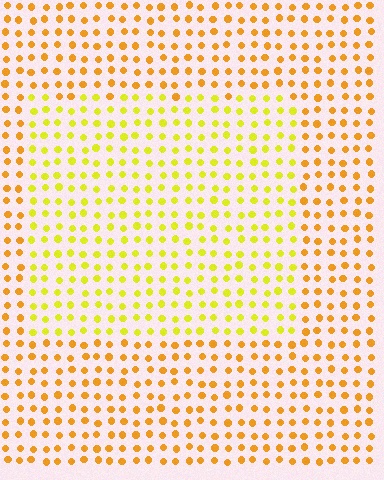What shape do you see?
I see a rectangle.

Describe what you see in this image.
The image is filled with small orange elements in a uniform arrangement. A rectangle-shaped region is visible where the elements are tinted to a slightly different hue, forming a subtle color boundary.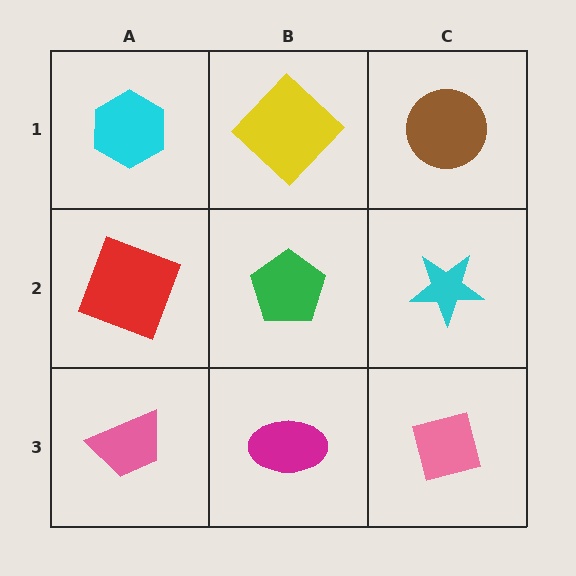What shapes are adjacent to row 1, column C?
A cyan star (row 2, column C), a yellow diamond (row 1, column B).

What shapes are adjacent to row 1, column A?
A red square (row 2, column A), a yellow diamond (row 1, column B).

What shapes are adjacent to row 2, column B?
A yellow diamond (row 1, column B), a magenta ellipse (row 3, column B), a red square (row 2, column A), a cyan star (row 2, column C).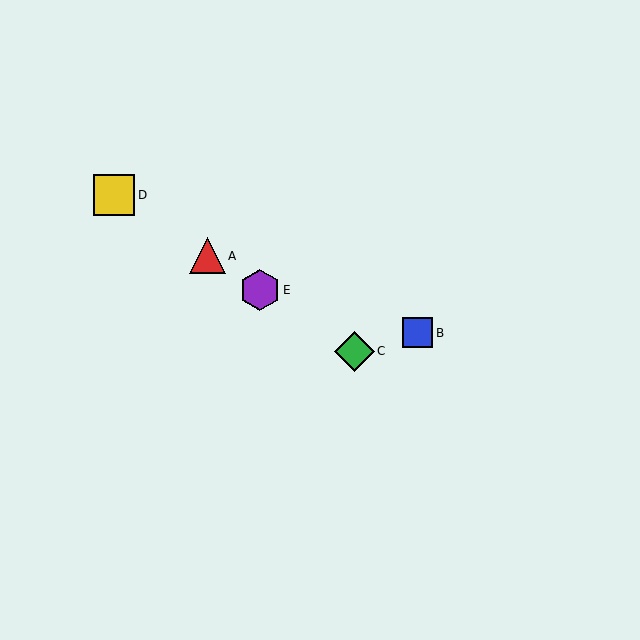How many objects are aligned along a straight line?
4 objects (A, C, D, E) are aligned along a straight line.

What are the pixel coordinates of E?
Object E is at (260, 290).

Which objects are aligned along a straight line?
Objects A, C, D, E are aligned along a straight line.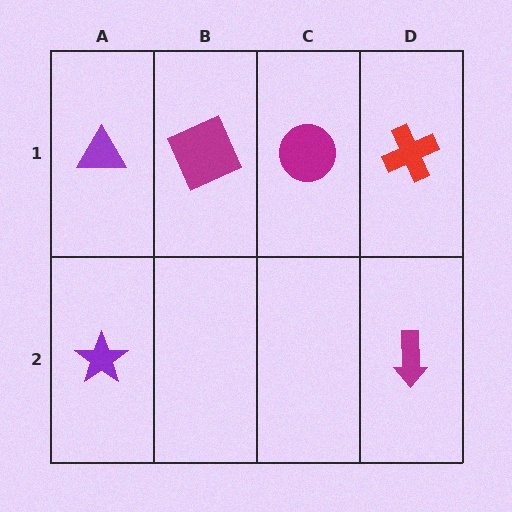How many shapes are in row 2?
2 shapes.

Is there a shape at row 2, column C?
No, that cell is empty.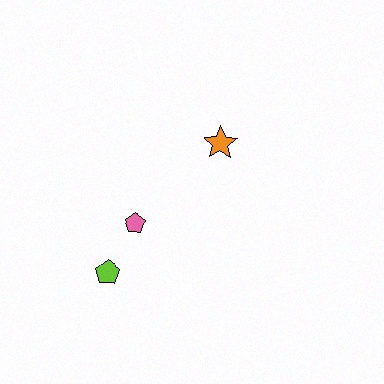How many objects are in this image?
There are 3 objects.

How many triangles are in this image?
There are no triangles.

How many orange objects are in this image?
There is 1 orange object.